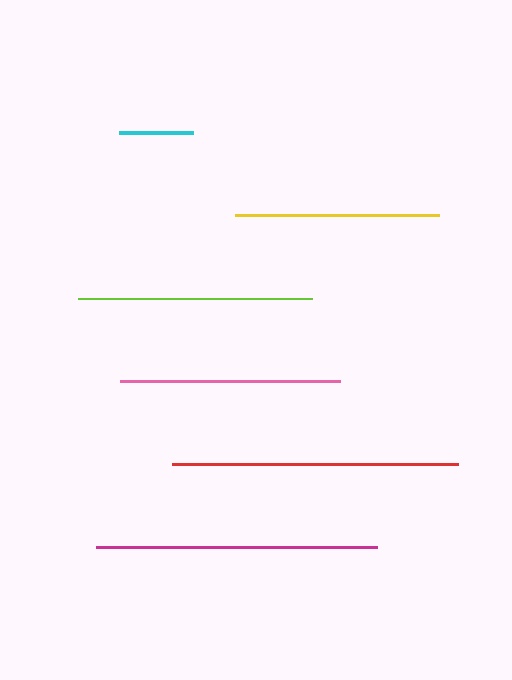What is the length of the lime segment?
The lime segment is approximately 234 pixels long.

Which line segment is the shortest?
The cyan line is the shortest at approximately 74 pixels.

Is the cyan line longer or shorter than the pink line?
The pink line is longer than the cyan line.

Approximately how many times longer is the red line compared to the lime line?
The red line is approximately 1.2 times the length of the lime line.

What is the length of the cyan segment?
The cyan segment is approximately 74 pixels long.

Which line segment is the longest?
The red line is the longest at approximately 286 pixels.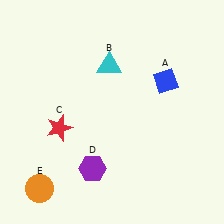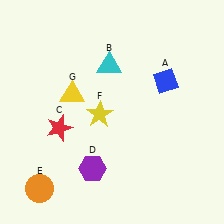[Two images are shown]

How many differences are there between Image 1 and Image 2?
There are 2 differences between the two images.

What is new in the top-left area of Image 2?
A yellow triangle (G) was added in the top-left area of Image 2.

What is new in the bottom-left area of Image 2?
A yellow star (F) was added in the bottom-left area of Image 2.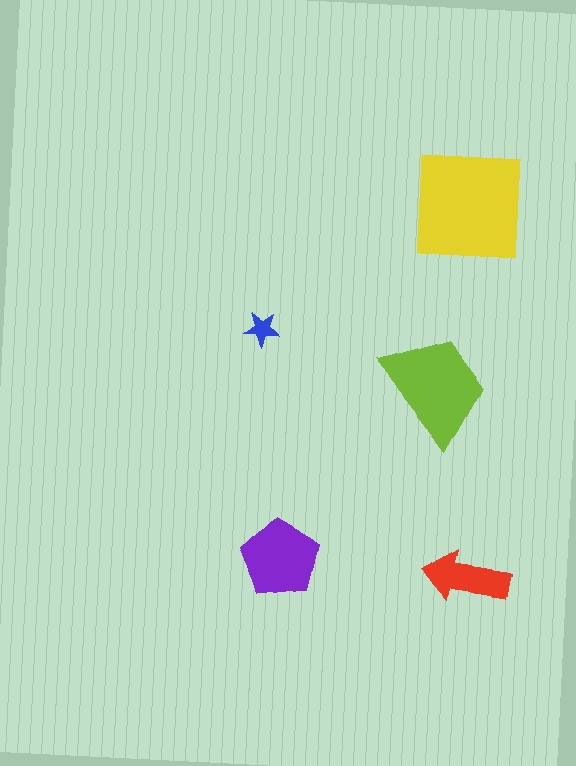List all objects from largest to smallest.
The yellow square, the lime trapezoid, the purple pentagon, the red arrow, the blue star.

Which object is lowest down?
The red arrow is bottommost.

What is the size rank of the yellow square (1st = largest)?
1st.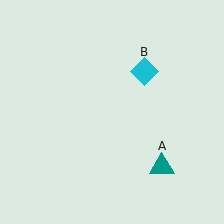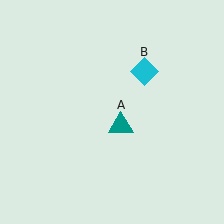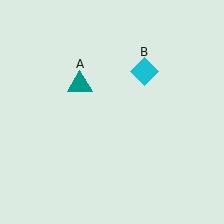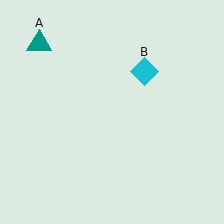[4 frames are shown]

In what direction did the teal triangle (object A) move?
The teal triangle (object A) moved up and to the left.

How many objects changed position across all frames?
1 object changed position: teal triangle (object A).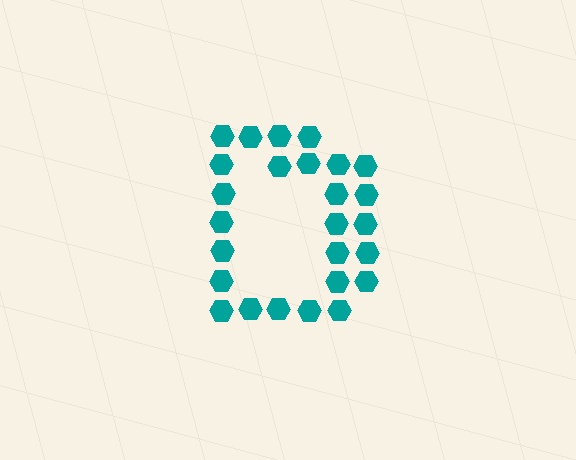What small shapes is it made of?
It is made of small hexagons.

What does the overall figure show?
The overall figure shows the letter D.